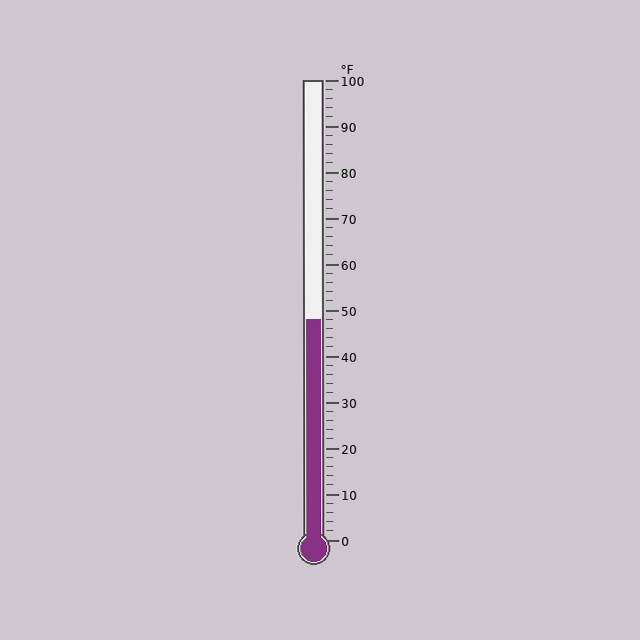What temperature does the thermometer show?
The thermometer shows approximately 48°F.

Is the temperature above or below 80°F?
The temperature is below 80°F.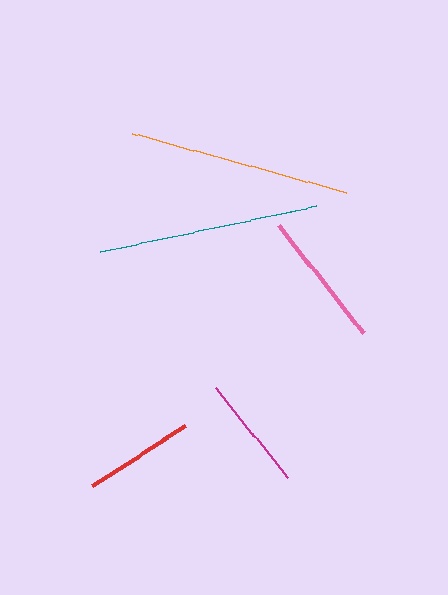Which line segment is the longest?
The orange line is the longest at approximately 222 pixels.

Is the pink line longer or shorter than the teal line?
The teal line is longer than the pink line.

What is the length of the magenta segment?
The magenta segment is approximately 115 pixels long.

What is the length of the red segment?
The red segment is approximately 111 pixels long.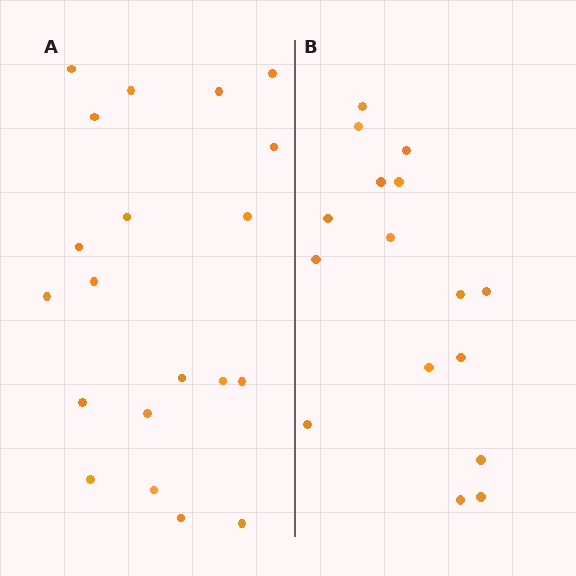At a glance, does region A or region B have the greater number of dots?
Region A (the left region) has more dots.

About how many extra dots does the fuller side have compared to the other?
Region A has about 4 more dots than region B.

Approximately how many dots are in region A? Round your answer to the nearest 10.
About 20 dots.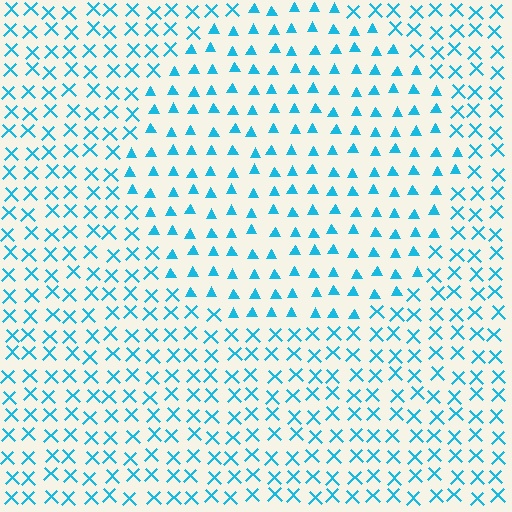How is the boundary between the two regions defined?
The boundary is defined by a change in element shape: triangles inside vs. X marks outside. All elements share the same color and spacing.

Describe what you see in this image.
The image is filled with small cyan elements arranged in a uniform grid. A circle-shaped region contains triangles, while the surrounding area contains X marks. The boundary is defined purely by the change in element shape.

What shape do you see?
I see a circle.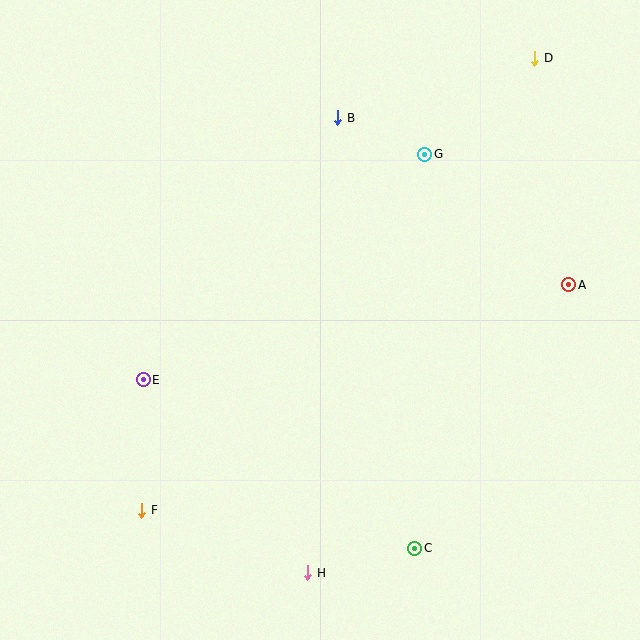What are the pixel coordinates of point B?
Point B is at (338, 118).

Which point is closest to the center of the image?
Point E at (143, 380) is closest to the center.